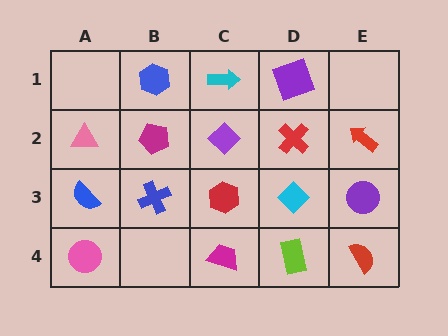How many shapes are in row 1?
3 shapes.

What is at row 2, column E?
A red arrow.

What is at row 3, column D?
A cyan diamond.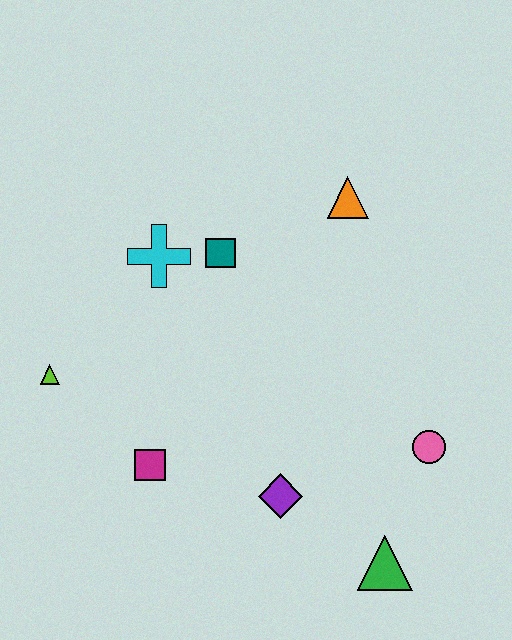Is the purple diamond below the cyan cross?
Yes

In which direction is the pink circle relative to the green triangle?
The pink circle is above the green triangle.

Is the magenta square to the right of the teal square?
No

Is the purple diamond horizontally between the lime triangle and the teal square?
No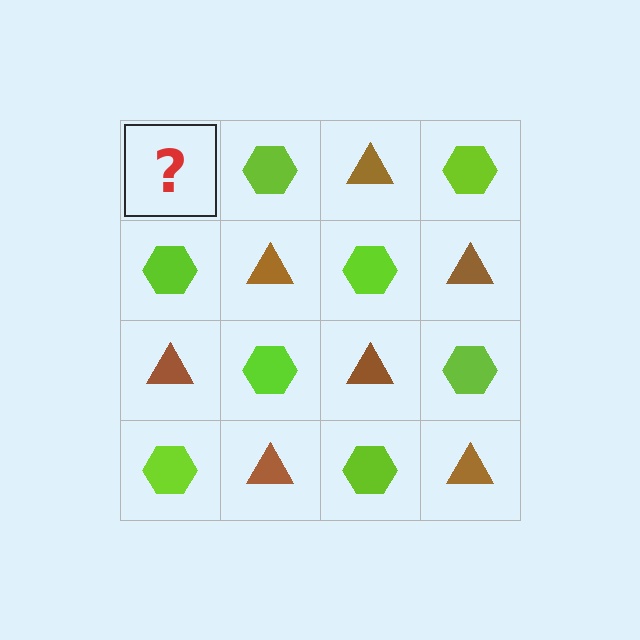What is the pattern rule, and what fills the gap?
The rule is that it alternates brown triangle and lime hexagon in a checkerboard pattern. The gap should be filled with a brown triangle.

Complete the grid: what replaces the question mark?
The question mark should be replaced with a brown triangle.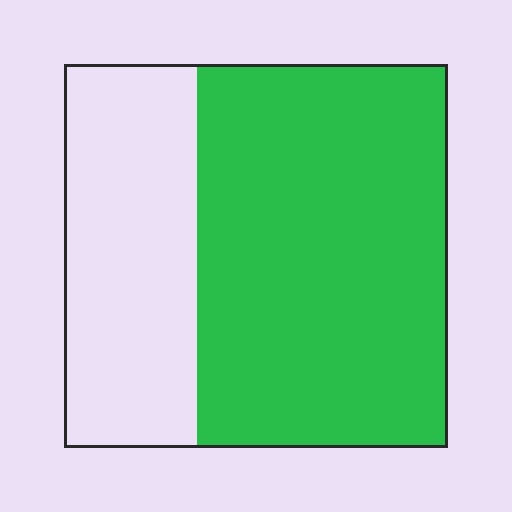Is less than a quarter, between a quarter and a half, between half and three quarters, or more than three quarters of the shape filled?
Between half and three quarters.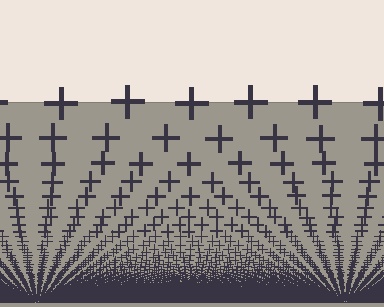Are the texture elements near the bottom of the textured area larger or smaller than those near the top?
Smaller. The gradient is inverted — elements near the bottom are smaller and denser.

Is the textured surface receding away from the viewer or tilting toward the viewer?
The surface appears to tilt toward the viewer. Texture elements get larger and sparser toward the top.